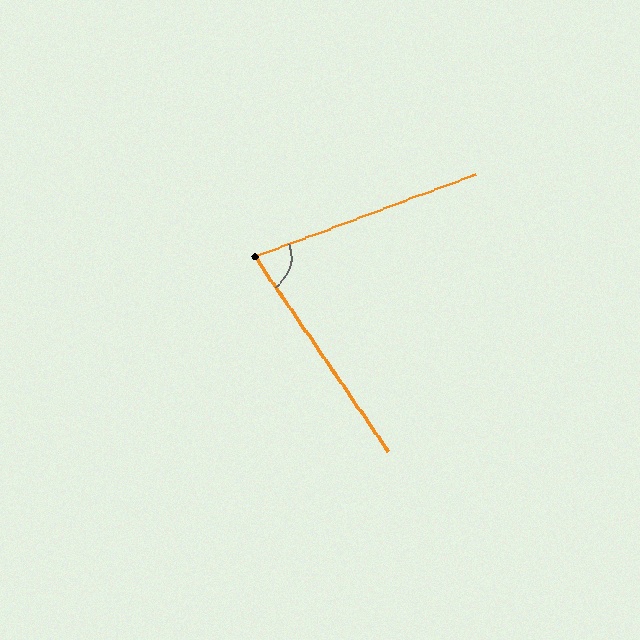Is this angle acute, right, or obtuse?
It is acute.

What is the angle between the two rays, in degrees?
Approximately 76 degrees.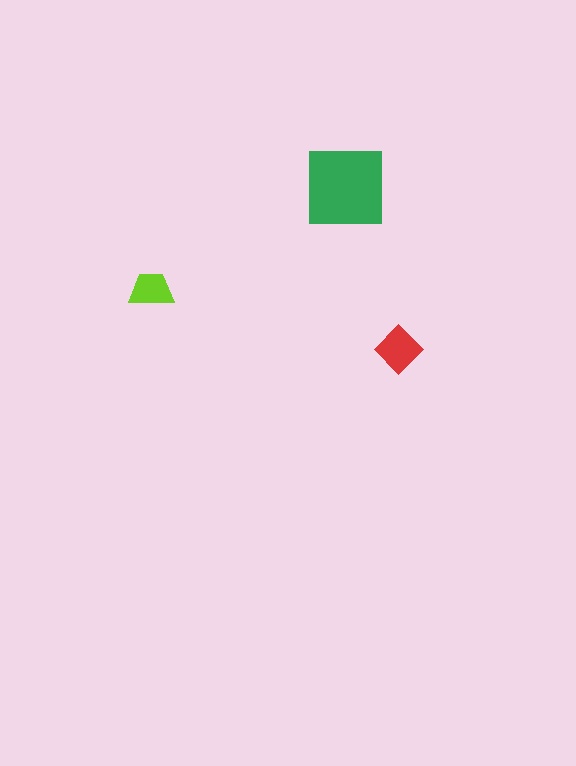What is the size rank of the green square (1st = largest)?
1st.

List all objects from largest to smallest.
The green square, the red diamond, the lime trapezoid.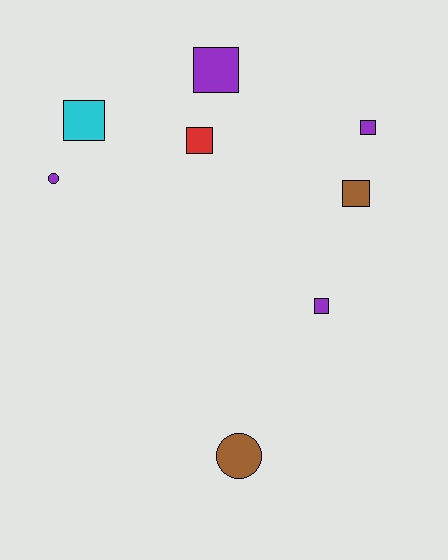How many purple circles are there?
There is 1 purple circle.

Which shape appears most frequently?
Square, with 6 objects.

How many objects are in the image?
There are 8 objects.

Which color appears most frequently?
Purple, with 4 objects.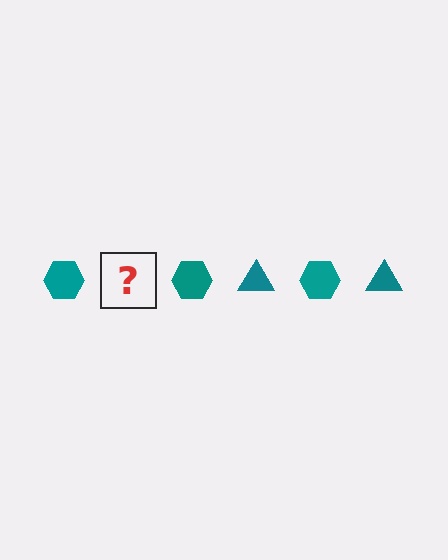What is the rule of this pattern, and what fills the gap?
The rule is that the pattern cycles through hexagon, triangle shapes in teal. The gap should be filled with a teal triangle.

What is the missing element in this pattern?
The missing element is a teal triangle.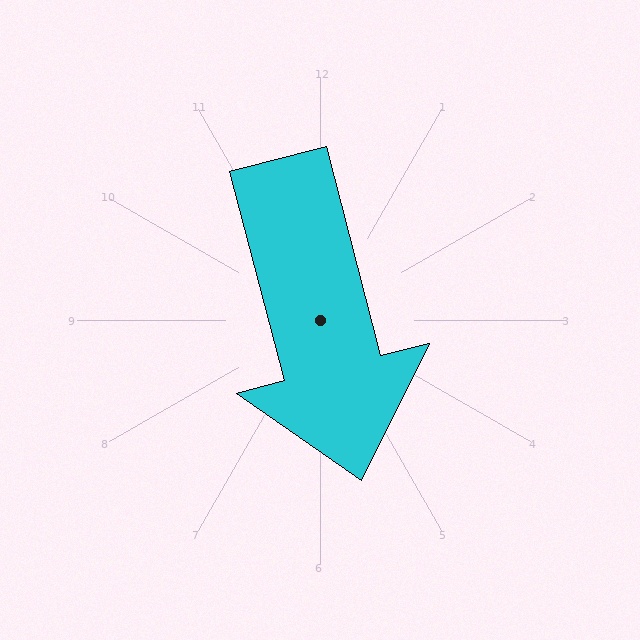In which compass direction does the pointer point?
South.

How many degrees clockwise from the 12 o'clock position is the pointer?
Approximately 165 degrees.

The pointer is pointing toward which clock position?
Roughly 6 o'clock.